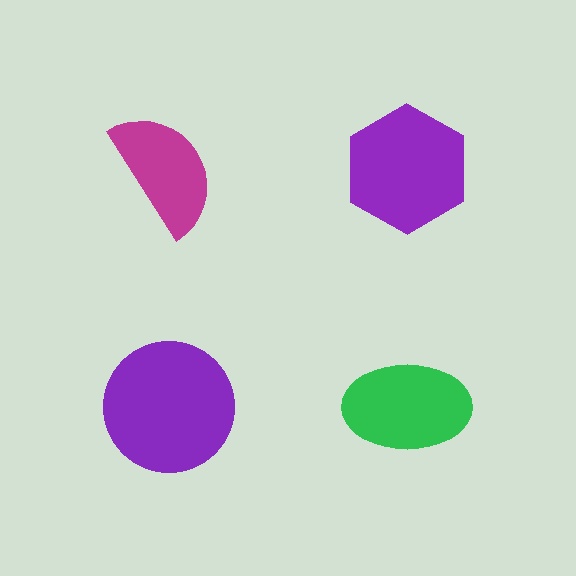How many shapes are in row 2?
2 shapes.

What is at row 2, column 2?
A green ellipse.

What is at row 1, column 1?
A magenta semicircle.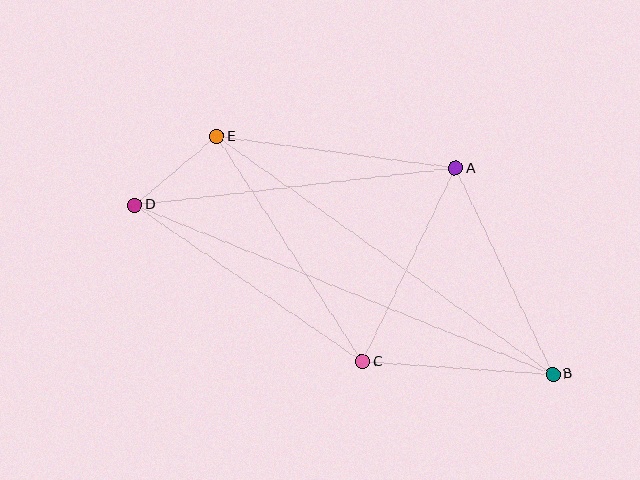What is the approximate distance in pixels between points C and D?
The distance between C and D is approximately 277 pixels.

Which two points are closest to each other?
Points D and E are closest to each other.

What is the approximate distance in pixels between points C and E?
The distance between C and E is approximately 268 pixels.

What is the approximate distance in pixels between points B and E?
The distance between B and E is approximately 412 pixels.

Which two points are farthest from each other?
Points B and D are farthest from each other.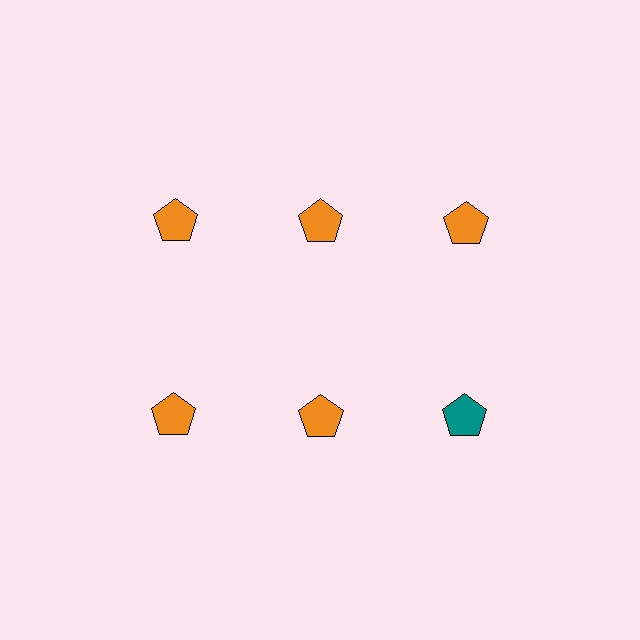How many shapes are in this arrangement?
There are 6 shapes arranged in a grid pattern.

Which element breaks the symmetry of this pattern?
The teal pentagon in the second row, center column breaks the symmetry. All other shapes are orange pentagons.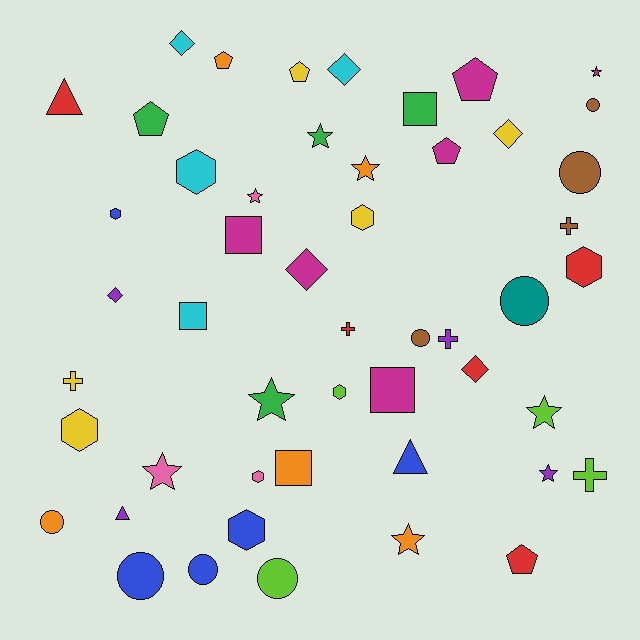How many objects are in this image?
There are 50 objects.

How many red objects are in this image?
There are 5 red objects.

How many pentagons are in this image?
There are 6 pentagons.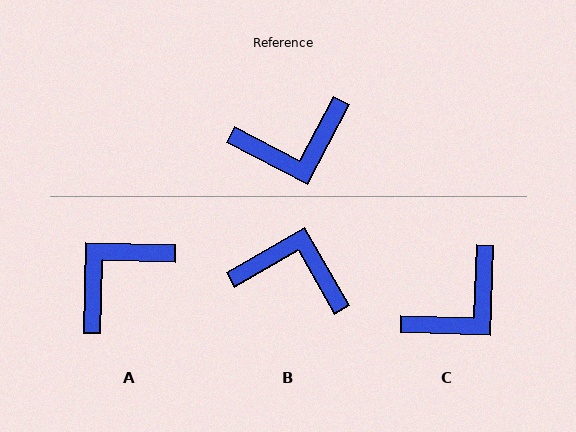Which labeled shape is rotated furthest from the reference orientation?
A, about 154 degrees away.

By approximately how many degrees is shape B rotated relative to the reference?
Approximately 148 degrees counter-clockwise.